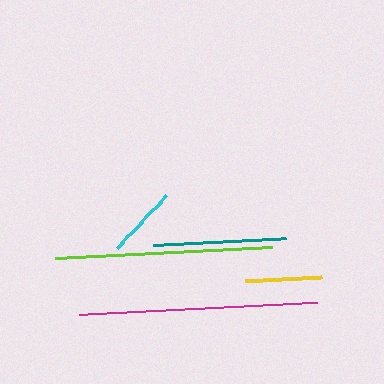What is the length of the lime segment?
The lime segment is approximately 216 pixels long.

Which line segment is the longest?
The magenta line is the longest at approximately 238 pixels.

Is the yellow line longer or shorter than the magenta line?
The magenta line is longer than the yellow line.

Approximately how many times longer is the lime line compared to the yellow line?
The lime line is approximately 2.8 times the length of the yellow line.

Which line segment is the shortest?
The cyan line is the shortest at approximately 73 pixels.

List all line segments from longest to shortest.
From longest to shortest: magenta, lime, teal, yellow, cyan.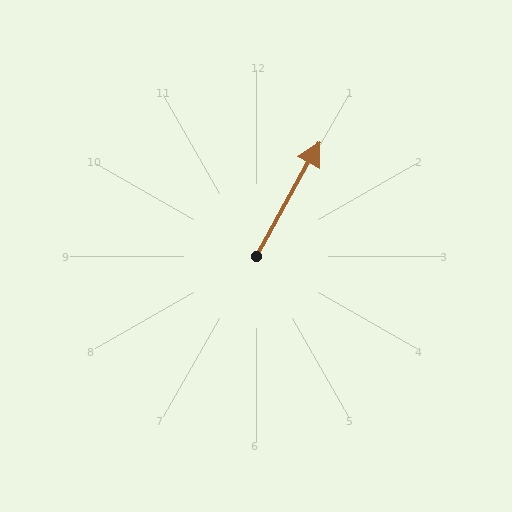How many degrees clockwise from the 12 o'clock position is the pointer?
Approximately 29 degrees.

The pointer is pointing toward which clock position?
Roughly 1 o'clock.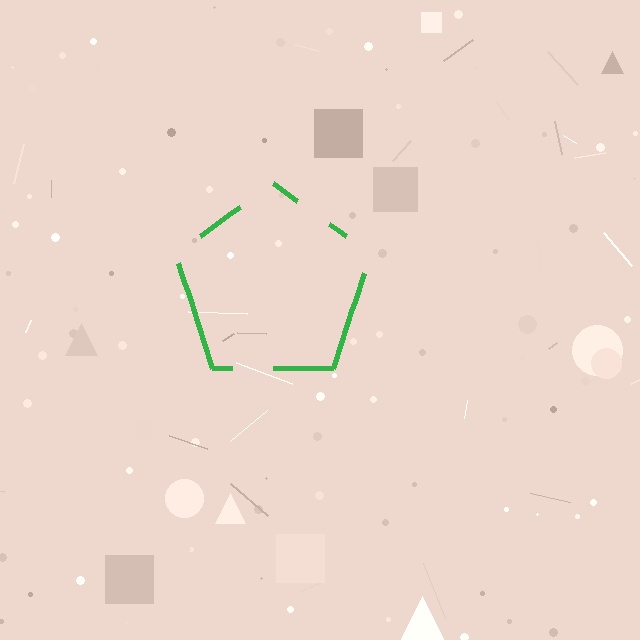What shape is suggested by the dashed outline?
The dashed outline suggests a pentagon.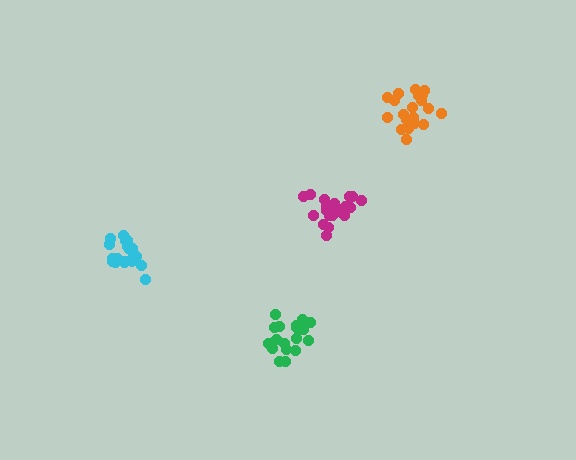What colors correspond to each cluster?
The clusters are colored: magenta, orange, cyan, green.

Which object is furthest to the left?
The cyan cluster is leftmost.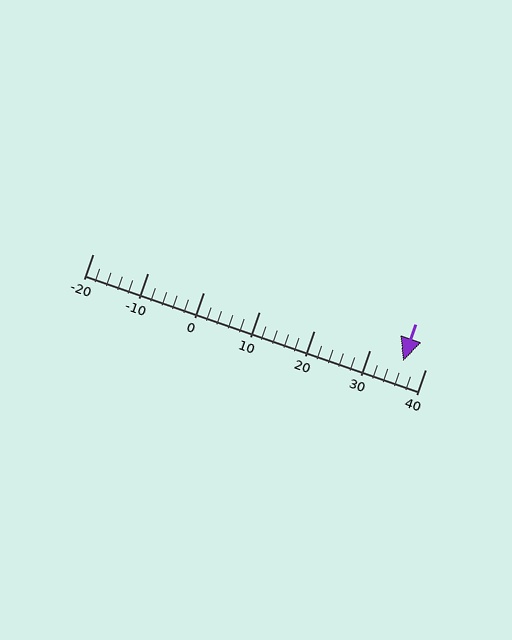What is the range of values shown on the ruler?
The ruler shows values from -20 to 40.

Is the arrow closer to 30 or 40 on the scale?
The arrow is closer to 40.